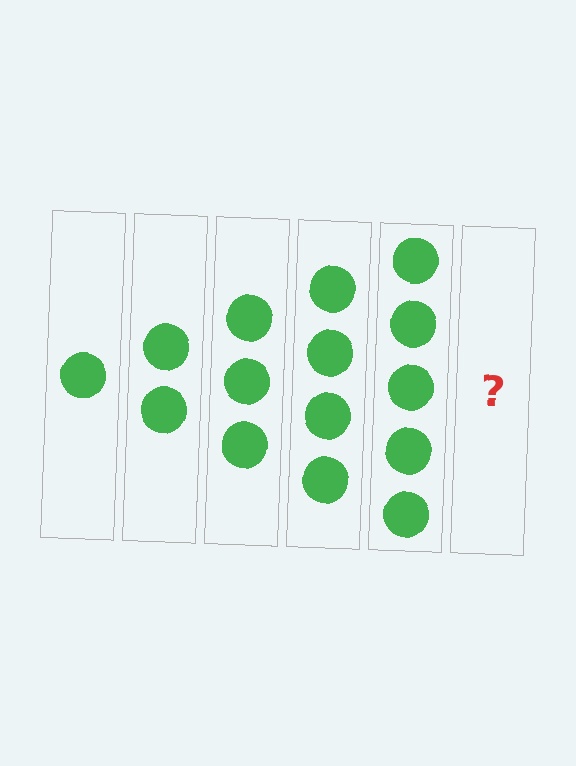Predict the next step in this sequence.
The next step is 6 circles.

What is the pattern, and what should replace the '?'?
The pattern is that each step adds one more circle. The '?' should be 6 circles.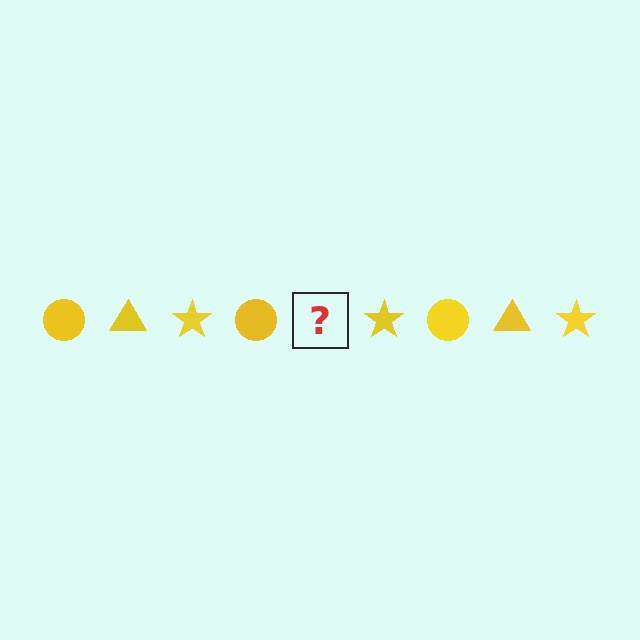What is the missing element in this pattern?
The missing element is a yellow triangle.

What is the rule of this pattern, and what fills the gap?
The rule is that the pattern cycles through circle, triangle, star shapes in yellow. The gap should be filled with a yellow triangle.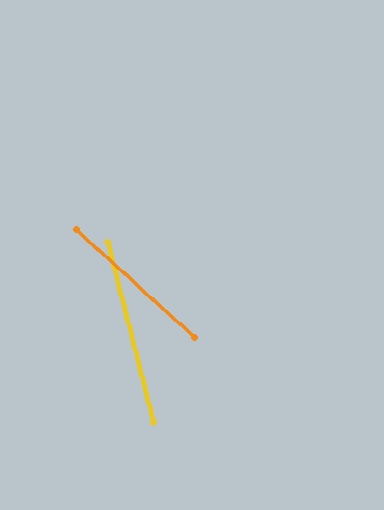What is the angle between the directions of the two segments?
Approximately 33 degrees.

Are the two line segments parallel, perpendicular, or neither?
Neither parallel nor perpendicular — they differ by about 33°.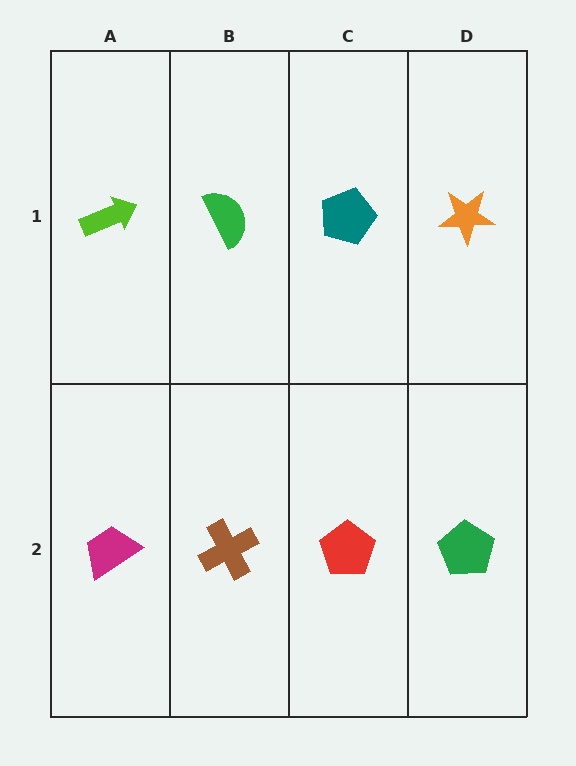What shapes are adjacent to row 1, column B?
A brown cross (row 2, column B), a lime arrow (row 1, column A), a teal pentagon (row 1, column C).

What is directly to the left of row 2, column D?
A red pentagon.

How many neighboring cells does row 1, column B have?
3.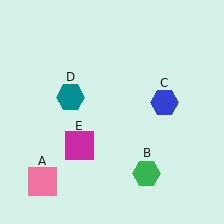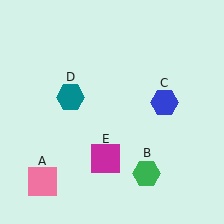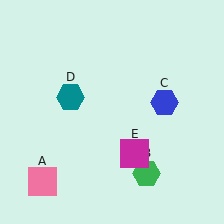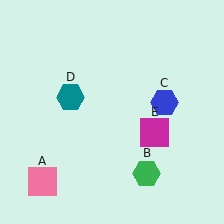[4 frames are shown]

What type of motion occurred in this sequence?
The magenta square (object E) rotated counterclockwise around the center of the scene.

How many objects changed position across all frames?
1 object changed position: magenta square (object E).